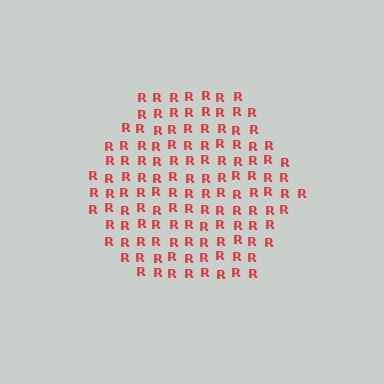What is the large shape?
The large shape is a hexagon.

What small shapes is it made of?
It is made of small letter R's.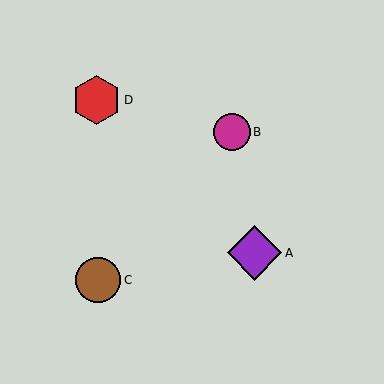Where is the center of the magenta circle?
The center of the magenta circle is at (232, 132).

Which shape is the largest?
The purple diamond (labeled A) is the largest.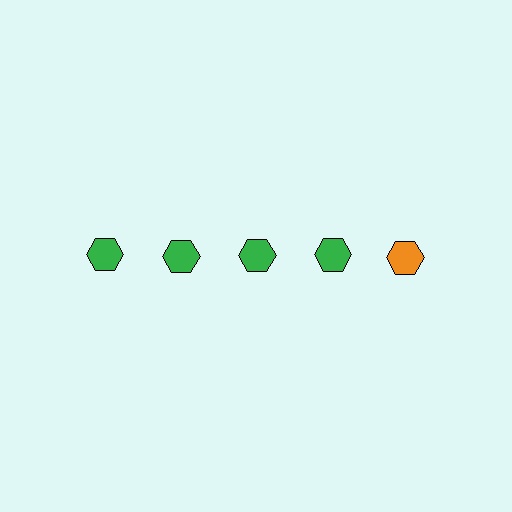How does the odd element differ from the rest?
It has a different color: orange instead of green.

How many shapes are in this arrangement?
There are 5 shapes arranged in a grid pattern.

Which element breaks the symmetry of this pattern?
The orange hexagon in the top row, rightmost column breaks the symmetry. All other shapes are green hexagons.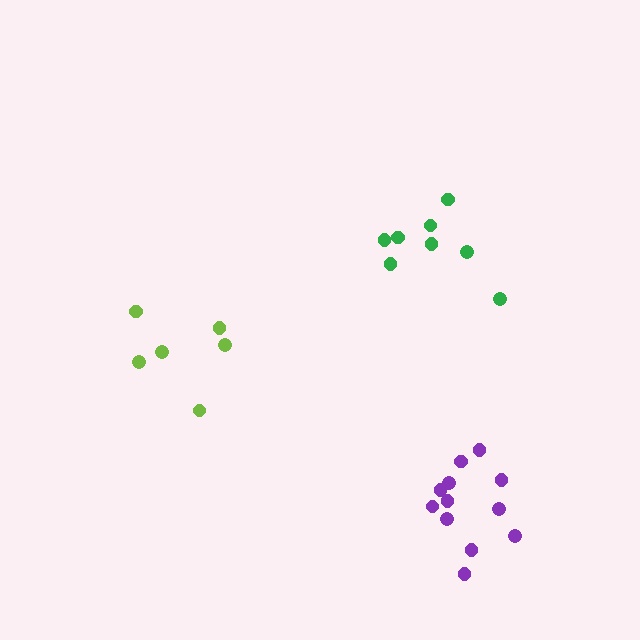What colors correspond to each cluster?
The clusters are colored: lime, purple, green.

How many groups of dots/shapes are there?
There are 3 groups.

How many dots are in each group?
Group 1: 6 dots, Group 2: 12 dots, Group 3: 8 dots (26 total).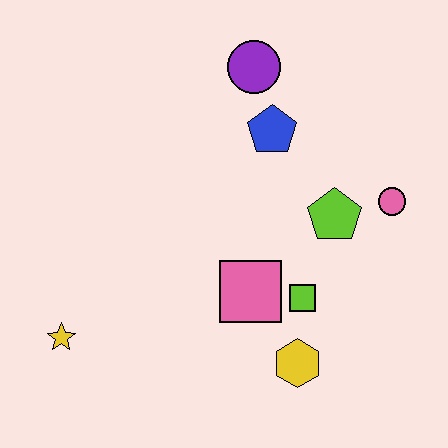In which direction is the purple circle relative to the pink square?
The purple circle is above the pink square.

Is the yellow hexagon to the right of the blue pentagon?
Yes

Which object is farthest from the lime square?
The yellow star is farthest from the lime square.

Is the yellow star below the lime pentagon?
Yes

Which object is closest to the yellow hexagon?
The lime square is closest to the yellow hexagon.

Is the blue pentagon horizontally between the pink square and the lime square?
Yes